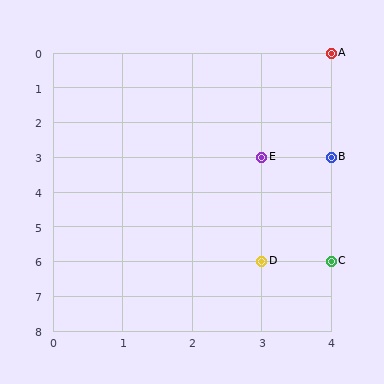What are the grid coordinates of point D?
Point D is at grid coordinates (3, 6).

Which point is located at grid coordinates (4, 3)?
Point B is at (4, 3).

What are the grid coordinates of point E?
Point E is at grid coordinates (3, 3).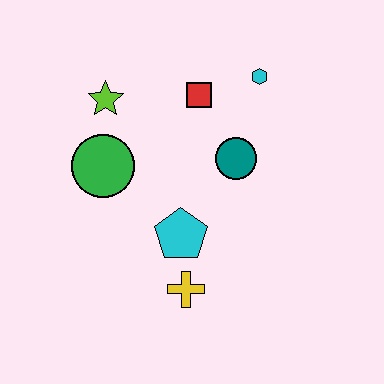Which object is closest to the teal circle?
The red square is closest to the teal circle.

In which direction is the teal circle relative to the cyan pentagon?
The teal circle is above the cyan pentagon.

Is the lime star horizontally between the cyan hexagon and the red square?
No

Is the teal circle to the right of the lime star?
Yes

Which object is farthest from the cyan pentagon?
The cyan hexagon is farthest from the cyan pentagon.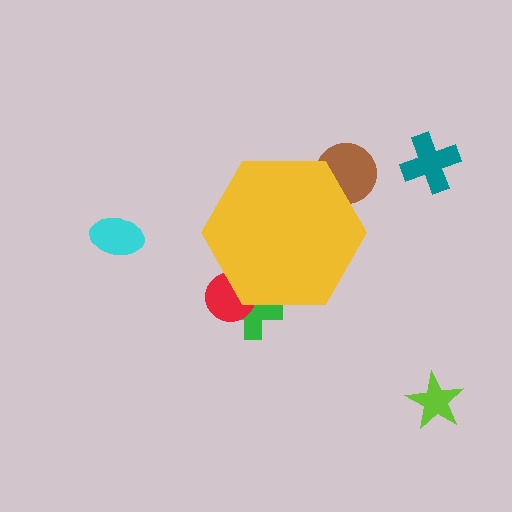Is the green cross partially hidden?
Yes, the green cross is partially hidden behind the yellow hexagon.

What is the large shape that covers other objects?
A yellow hexagon.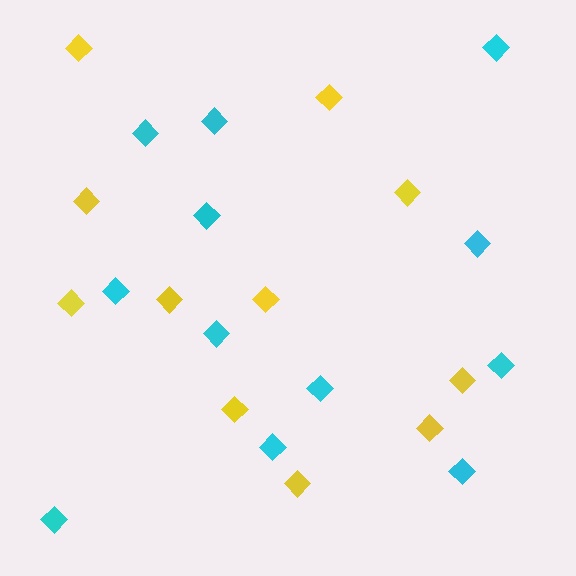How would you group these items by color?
There are 2 groups: one group of yellow diamonds (11) and one group of cyan diamonds (12).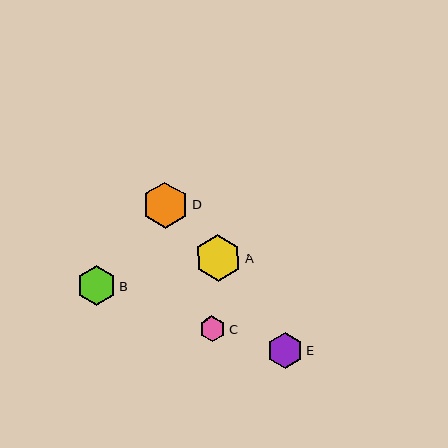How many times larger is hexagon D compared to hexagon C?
Hexagon D is approximately 1.8 times the size of hexagon C.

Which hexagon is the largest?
Hexagon A is the largest with a size of approximately 47 pixels.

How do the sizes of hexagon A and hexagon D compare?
Hexagon A and hexagon D are approximately the same size.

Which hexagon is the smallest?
Hexagon C is the smallest with a size of approximately 26 pixels.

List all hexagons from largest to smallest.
From largest to smallest: A, D, B, E, C.